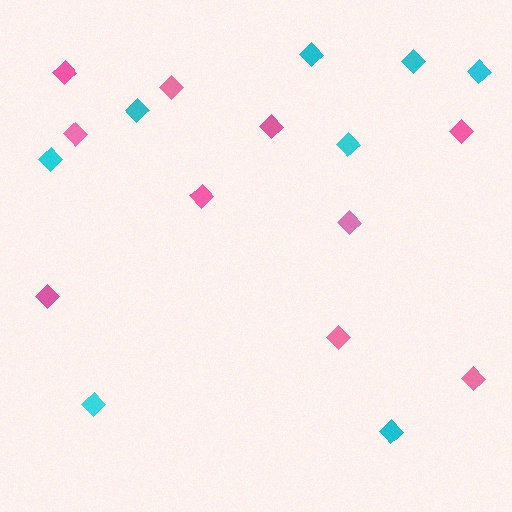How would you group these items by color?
There are 2 groups: one group of cyan diamonds (8) and one group of pink diamonds (10).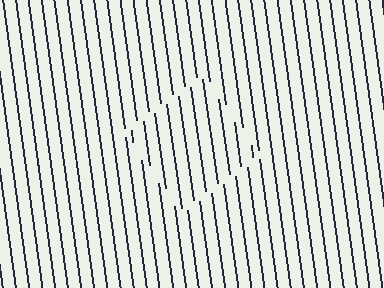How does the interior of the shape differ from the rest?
The interior of the shape contains the same grating, shifted by half a period — the contour is defined by the phase discontinuity where line-ends from the inner and outer gratings abut.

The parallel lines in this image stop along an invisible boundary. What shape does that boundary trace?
An illusory square. The interior of the shape contains the same grating, shifted by half a period — the contour is defined by the phase discontinuity where line-ends from the inner and outer gratings abut.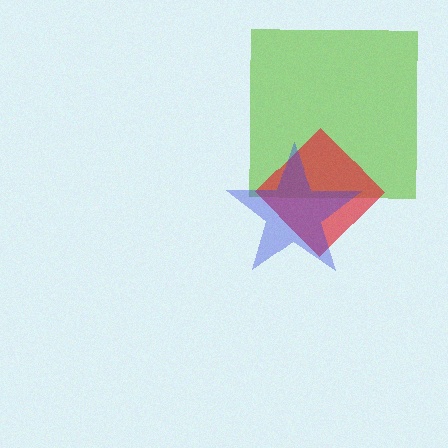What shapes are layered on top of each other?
The layered shapes are: a lime square, a red diamond, a blue star.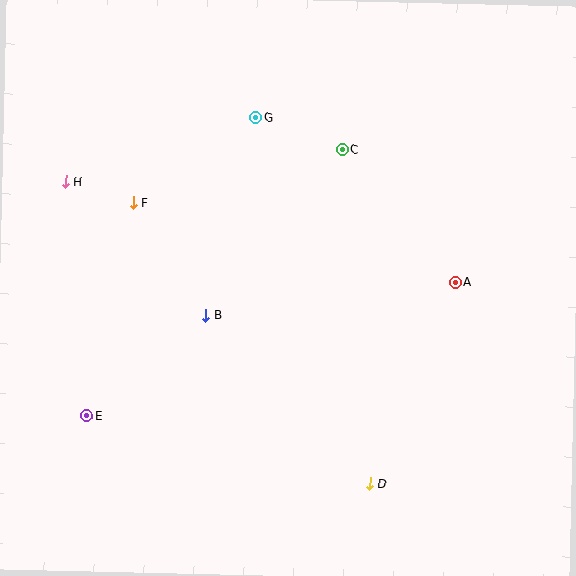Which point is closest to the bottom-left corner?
Point E is closest to the bottom-left corner.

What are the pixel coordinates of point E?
Point E is at (87, 416).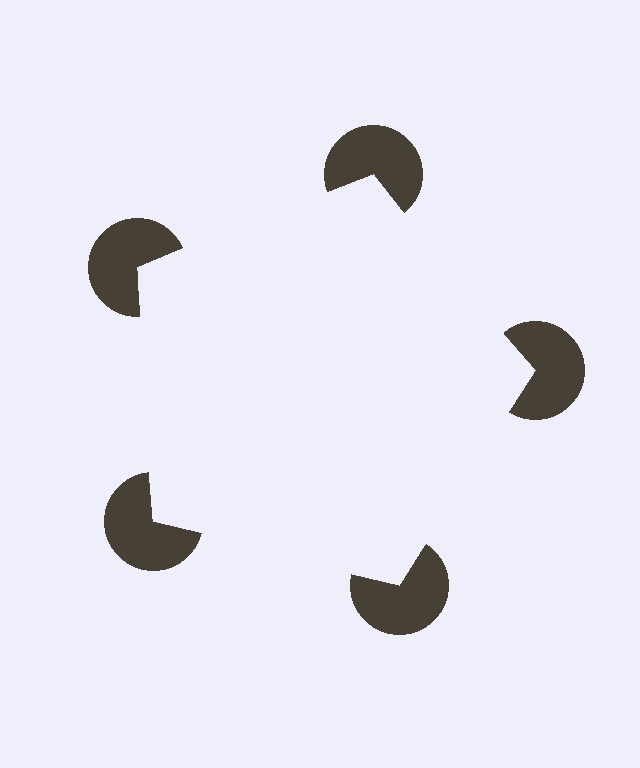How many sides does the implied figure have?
5 sides.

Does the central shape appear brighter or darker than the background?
It typically appears slightly brighter than the background, even though no actual brightness change is drawn.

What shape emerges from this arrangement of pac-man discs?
An illusory pentagon — its edges are inferred from the aligned wedge cuts in the pac-man discs, not physically drawn.